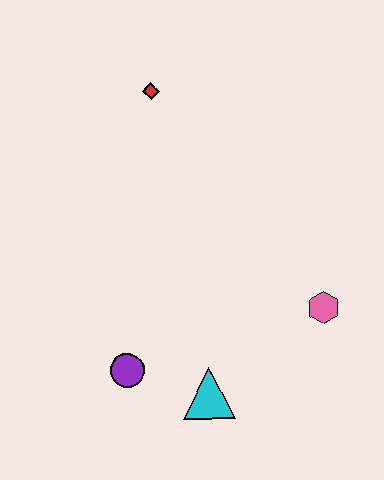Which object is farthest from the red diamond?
The cyan triangle is farthest from the red diamond.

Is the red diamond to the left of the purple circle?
No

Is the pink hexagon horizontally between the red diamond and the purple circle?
No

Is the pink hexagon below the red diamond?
Yes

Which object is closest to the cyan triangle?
The purple circle is closest to the cyan triangle.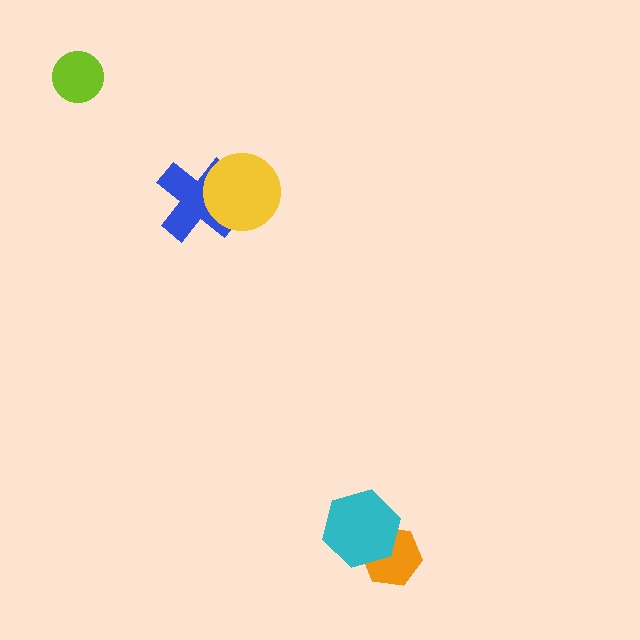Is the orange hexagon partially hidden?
Yes, it is partially covered by another shape.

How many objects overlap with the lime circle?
0 objects overlap with the lime circle.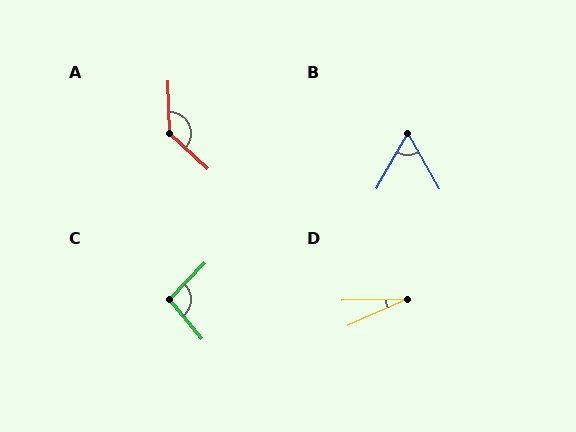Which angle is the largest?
A, at approximately 134 degrees.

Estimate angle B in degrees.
Approximately 59 degrees.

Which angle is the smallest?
D, at approximately 22 degrees.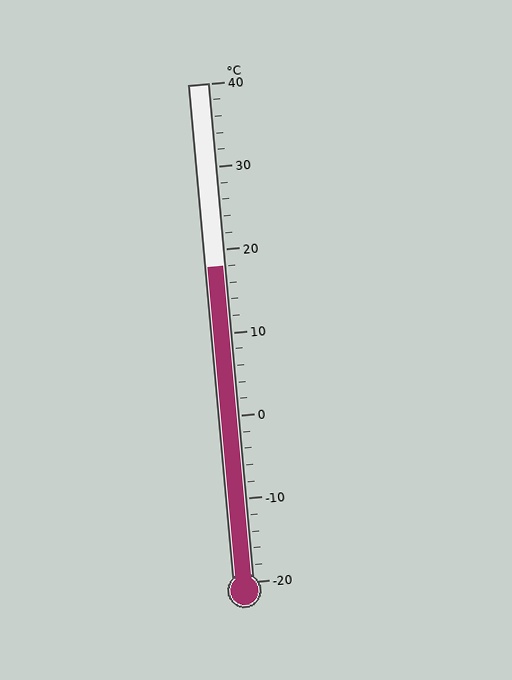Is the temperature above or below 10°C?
The temperature is above 10°C.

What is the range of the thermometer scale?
The thermometer scale ranges from -20°C to 40°C.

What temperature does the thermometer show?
The thermometer shows approximately 18°C.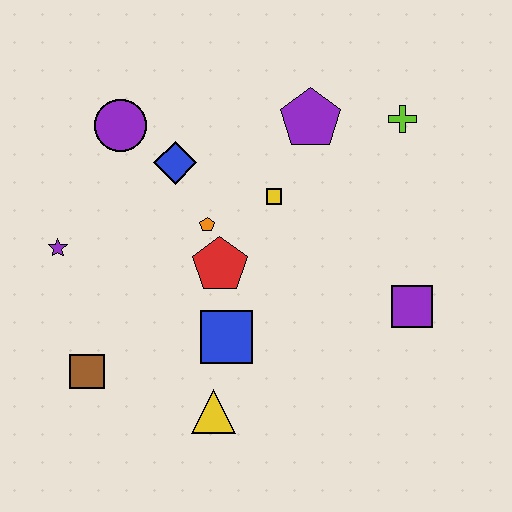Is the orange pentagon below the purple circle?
Yes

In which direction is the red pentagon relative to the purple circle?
The red pentagon is below the purple circle.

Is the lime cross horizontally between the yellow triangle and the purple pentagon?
No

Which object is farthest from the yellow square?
The brown square is farthest from the yellow square.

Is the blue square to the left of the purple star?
No